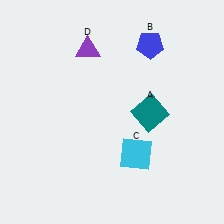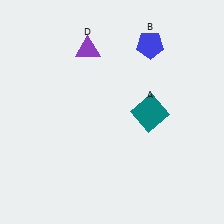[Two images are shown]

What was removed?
The cyan square (C) was removed in Image 2.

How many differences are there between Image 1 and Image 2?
There is 1 difference between the two images.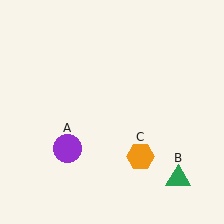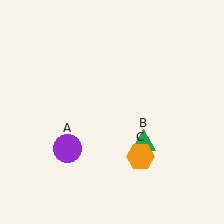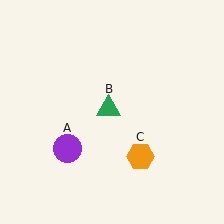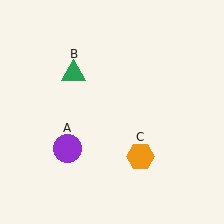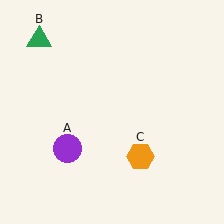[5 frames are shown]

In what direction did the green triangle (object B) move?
The green triangle (object B) moved up and to the left.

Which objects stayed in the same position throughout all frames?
Purple circle (object A) and orange hexagon (object C) remained stationary.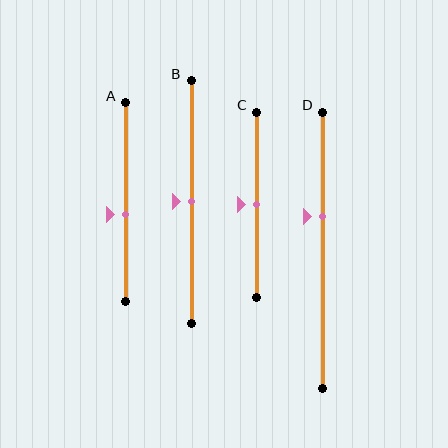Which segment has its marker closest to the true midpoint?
Segment B has its marker closest to the true midpoint.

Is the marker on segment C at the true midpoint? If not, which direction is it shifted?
Yes, the marker on segment C is at the true midpoint.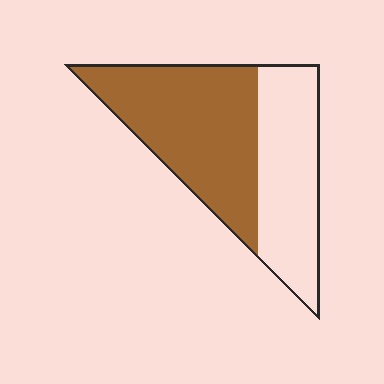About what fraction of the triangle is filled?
About three fifths (3/5).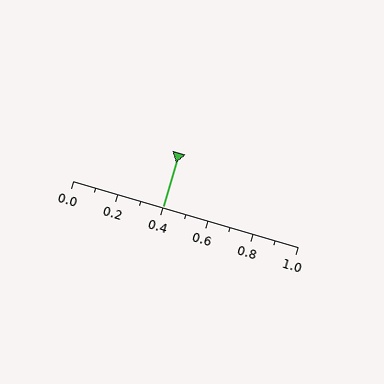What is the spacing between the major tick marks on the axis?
The major ticks are spaced 0.2 apart.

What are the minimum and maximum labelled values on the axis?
The axis runs from 0.0 to 1.0.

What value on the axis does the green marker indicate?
The marker indicates approximately 0.4.